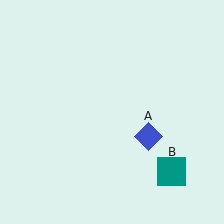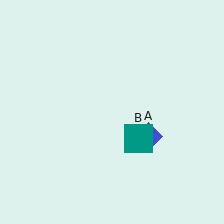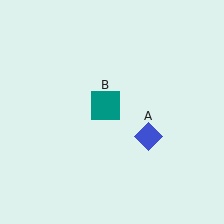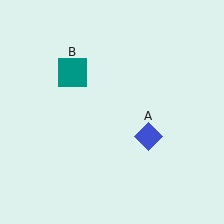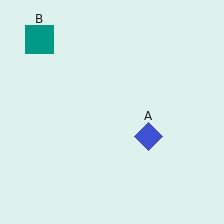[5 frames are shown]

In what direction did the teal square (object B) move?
The teal square (object B) moved up and to the left.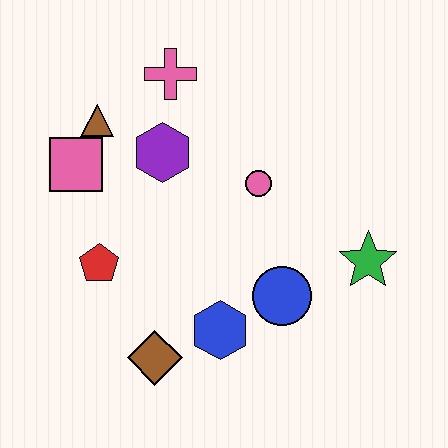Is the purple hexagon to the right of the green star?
No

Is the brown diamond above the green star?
No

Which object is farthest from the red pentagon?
The green star is farthest from the red pentagon.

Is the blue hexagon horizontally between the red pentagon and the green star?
Yes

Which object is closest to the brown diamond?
The blue hexagon is closest to the brown diamond.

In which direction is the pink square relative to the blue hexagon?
The pink square is above the blue hexagon.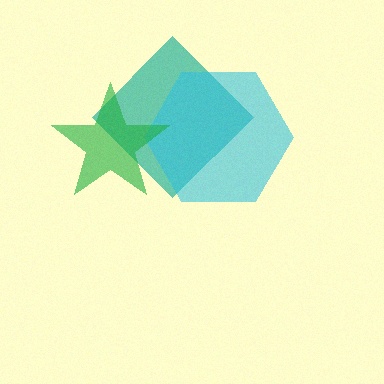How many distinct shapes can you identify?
There are 3 distinct shapes: a teal diamond, a cyan hexagon, a green star.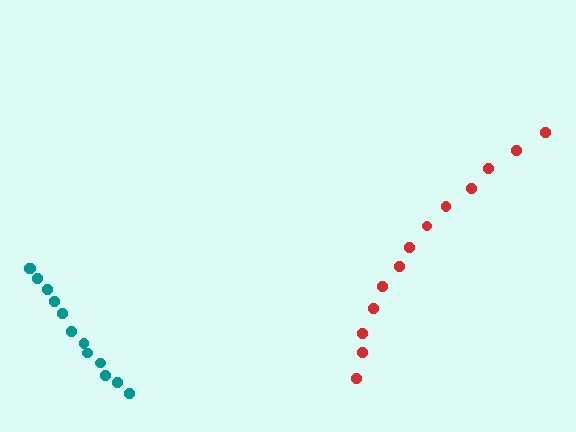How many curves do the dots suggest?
There are 2 distinct paths.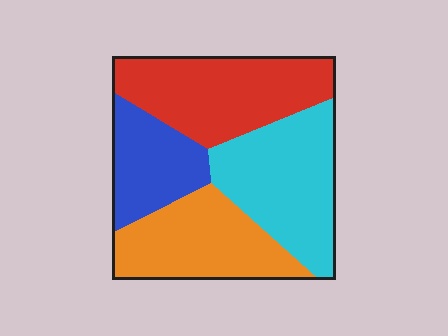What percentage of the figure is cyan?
Cyan takes up about one quarter (1/4) of the figure.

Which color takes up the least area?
Blue, at roughly 15%.